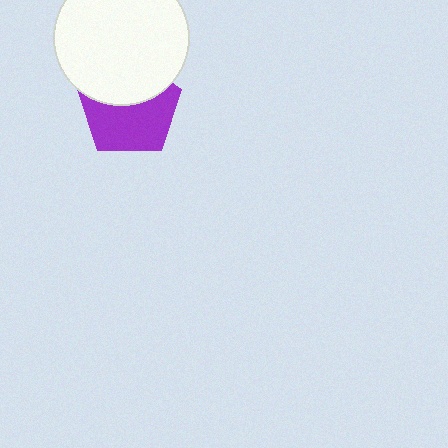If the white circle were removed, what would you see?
You would see the complete purple pentagon.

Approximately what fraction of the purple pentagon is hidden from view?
Roughly 40% of the purple pentagon is hidden behind the white circle.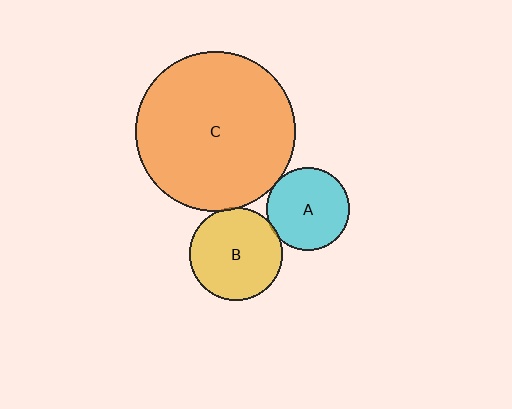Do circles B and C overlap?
Yes.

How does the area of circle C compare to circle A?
Approximately 3.7 times.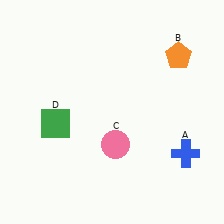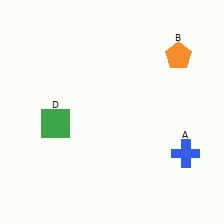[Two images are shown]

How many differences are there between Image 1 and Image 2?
There is 1 difference between the two images.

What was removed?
The pink circle (C) was removed in Image 2.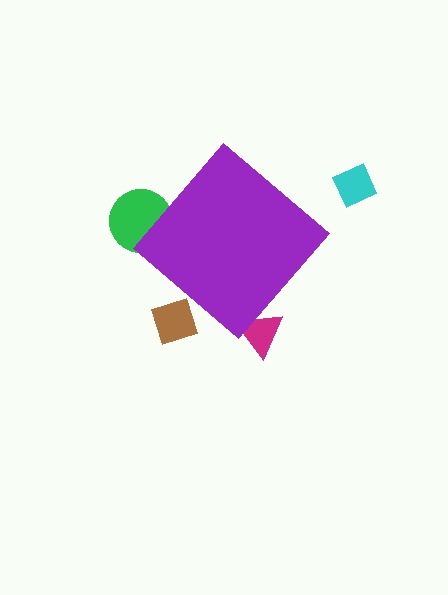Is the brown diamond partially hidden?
Yes, the brown diamond is partially hidden behind the purple diamond.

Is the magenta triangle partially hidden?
Yes, the magenta triangle is partially hidden behind the purple diamond.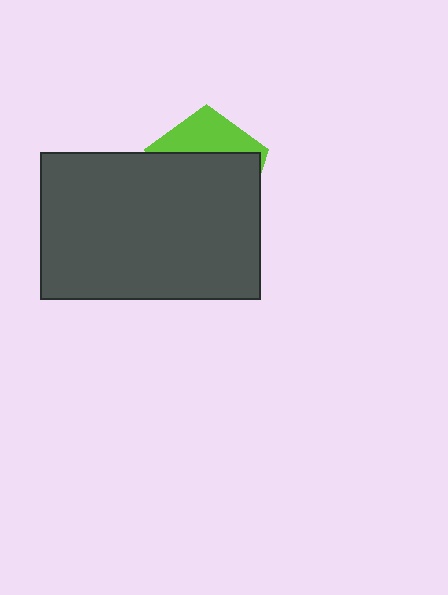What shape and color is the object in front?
The object in front is a dark gray rectangle.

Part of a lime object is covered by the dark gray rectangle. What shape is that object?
It is a pentagon.